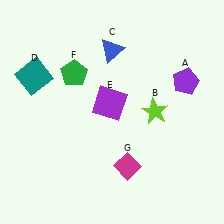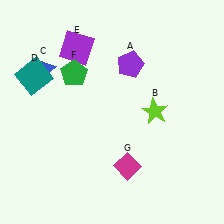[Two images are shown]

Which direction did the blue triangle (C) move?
The blue triangle (C) moved left.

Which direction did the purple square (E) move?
The purple square (E) moved up.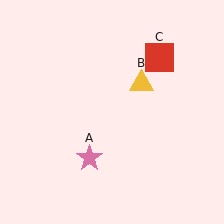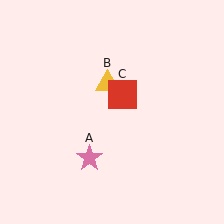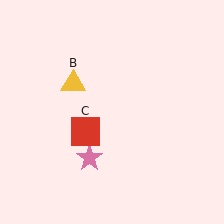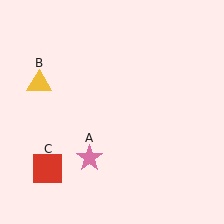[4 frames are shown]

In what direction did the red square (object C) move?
The red square (object C) moved down and to the left.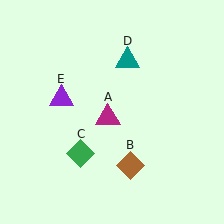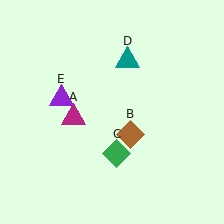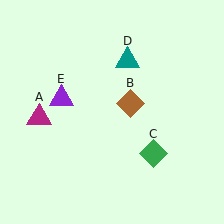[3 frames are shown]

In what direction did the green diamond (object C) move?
The green diamond (object C) moved right.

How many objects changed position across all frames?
3 objects changed position: magenta triangle (object A), brown diamond (object B), green diamond (object C).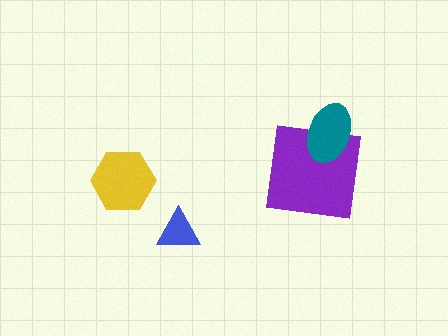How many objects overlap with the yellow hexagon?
0 objects overlap with the yellow hexagon.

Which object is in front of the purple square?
The teal ellipse is in front of the purple square.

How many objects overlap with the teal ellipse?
1 object overlaps with the teal ellipse.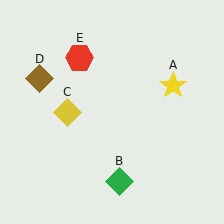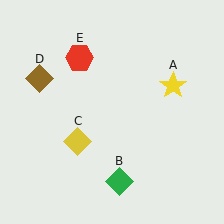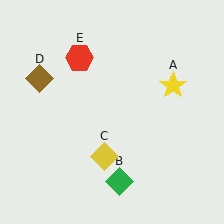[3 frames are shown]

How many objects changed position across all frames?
1 object changed position: yellow diamond (object C).